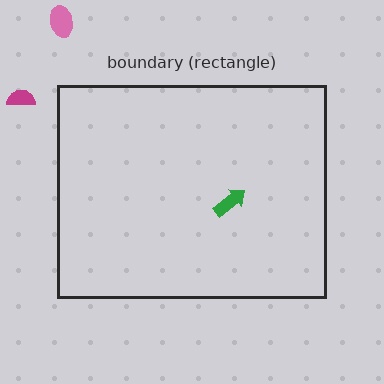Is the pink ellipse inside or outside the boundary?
Outside.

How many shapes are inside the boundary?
1 inside, 2 outside.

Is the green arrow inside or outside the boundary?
Inside.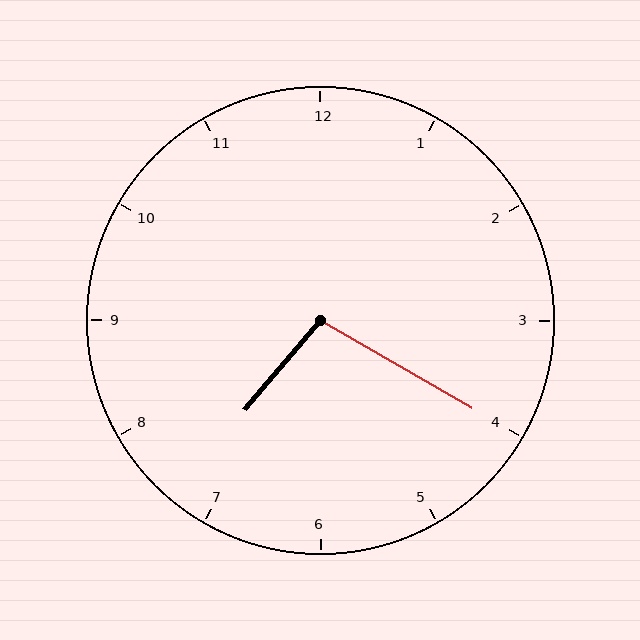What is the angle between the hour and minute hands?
Approximately 100 degrees.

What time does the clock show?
7:20.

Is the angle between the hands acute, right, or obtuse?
It is obtuse.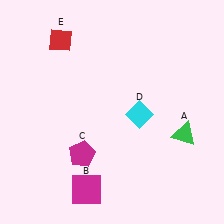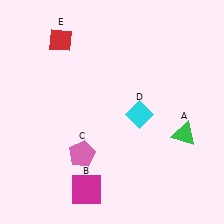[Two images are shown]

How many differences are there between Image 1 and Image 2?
There is 1 difference between the two images.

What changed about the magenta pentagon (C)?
In Image 1, C is magenta. In Image 2, it changed to pink.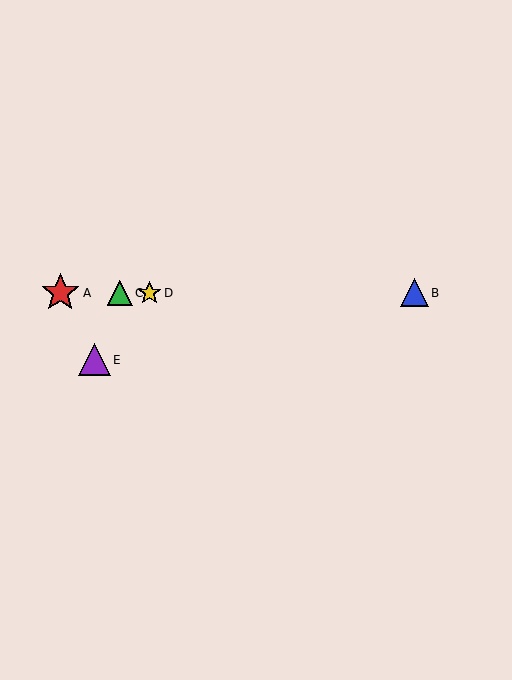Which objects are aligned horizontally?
Objects A, B, C, D are aligned horizontally.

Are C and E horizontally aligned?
No, C is at y≈293 and E is at y≈360.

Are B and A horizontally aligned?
Yes, both are at y≈293.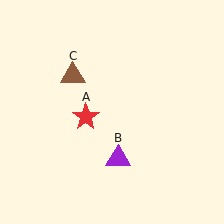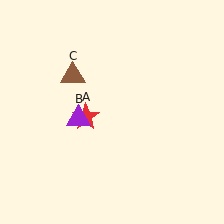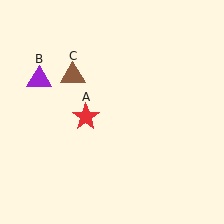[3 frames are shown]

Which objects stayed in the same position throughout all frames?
Red star (object A) and brown triangle (object C) remained stationary.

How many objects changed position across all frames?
1 object changed position: purple triangle (object B).